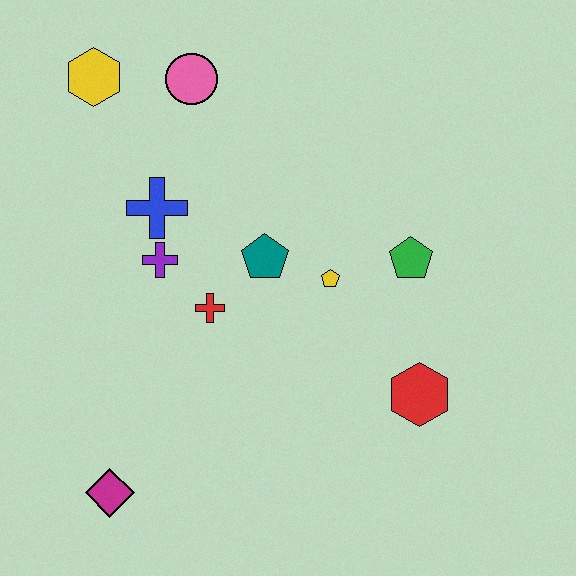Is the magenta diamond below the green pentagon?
Yes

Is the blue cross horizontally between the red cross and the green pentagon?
No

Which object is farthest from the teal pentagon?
The magenta diamond is farthest from the teal pentagon.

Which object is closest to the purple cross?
The blue cross is closest to the purple cross.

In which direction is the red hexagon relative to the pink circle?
The red hexagon is below the pink circle.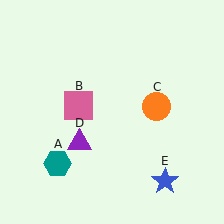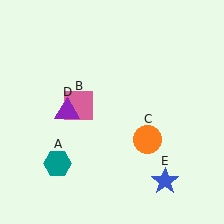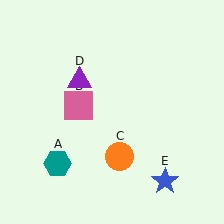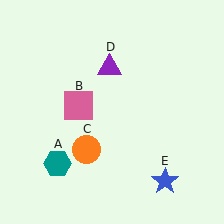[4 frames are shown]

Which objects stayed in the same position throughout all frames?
Teal hexagon (object A) and pink square (object B) and blue star (object E) remained stationary.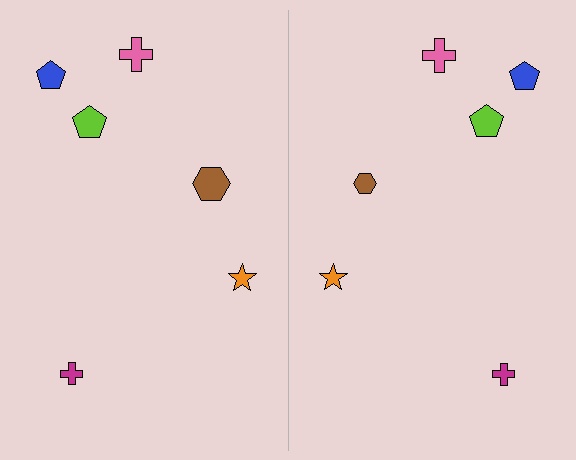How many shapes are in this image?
There are 12 shapes in this image.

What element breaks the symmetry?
The brown hexagon on the right side has a different size than its mirror counterpart.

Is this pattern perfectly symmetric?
No, the pattern is not perfectly symmetric. The brown hexagon on the right side has a different size than its mirror counterpart.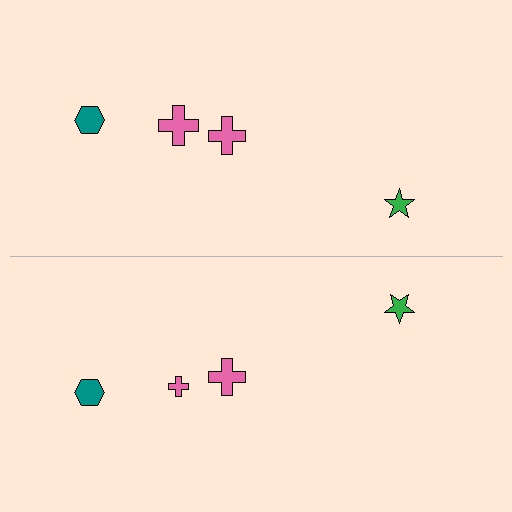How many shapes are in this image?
There are 8 shapes in this image.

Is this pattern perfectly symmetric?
No, the pattern is not perfectly symmetric. The pink cross on the bottom side has a different size than its mirror counterpart.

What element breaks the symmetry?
The pink cross on the bottom side has a different size than its mirror counterpart.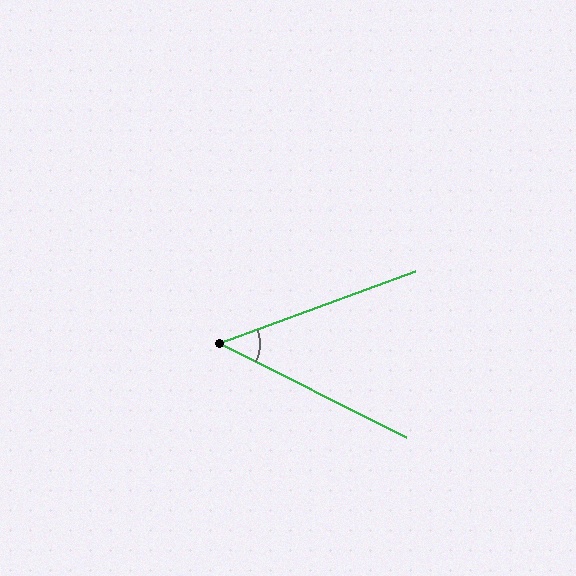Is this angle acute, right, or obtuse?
It is acute.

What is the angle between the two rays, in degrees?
Approximately 47 degrees.